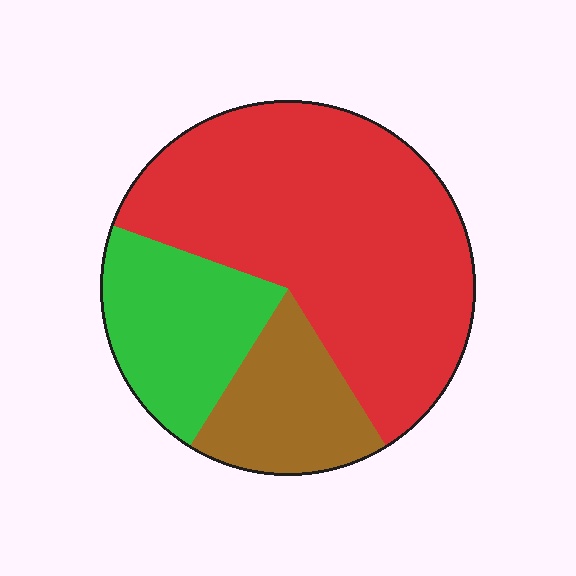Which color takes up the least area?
Brown, at roughly 20%.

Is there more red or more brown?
Red.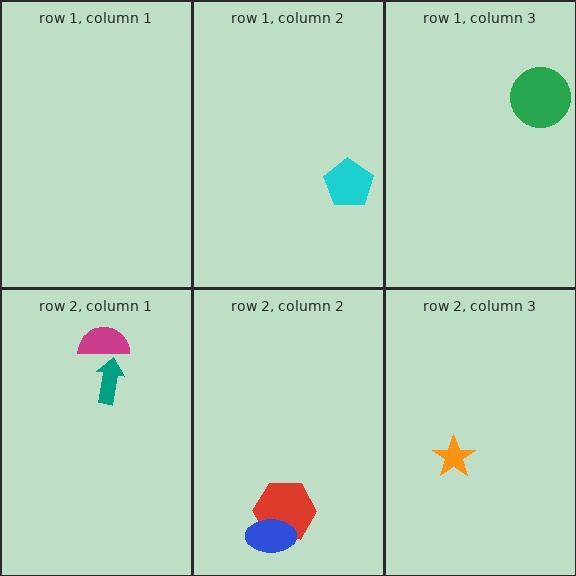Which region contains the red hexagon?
The row 2, column 2 region.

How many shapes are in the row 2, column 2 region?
2.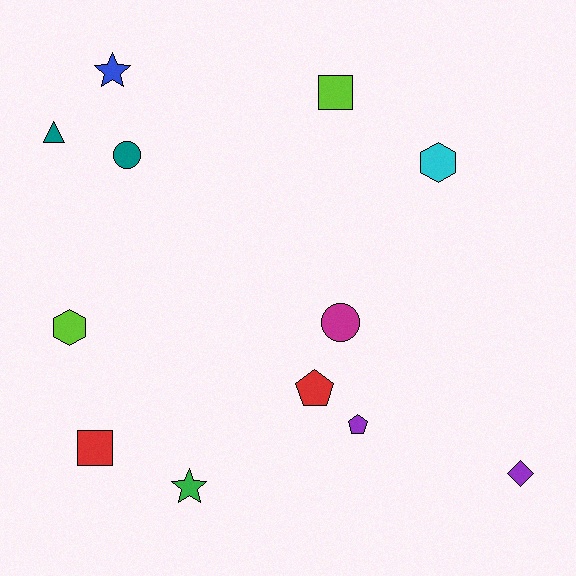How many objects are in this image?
There are 12 objects.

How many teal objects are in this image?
There are 2 teal objects.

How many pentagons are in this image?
There are 2 pentagons.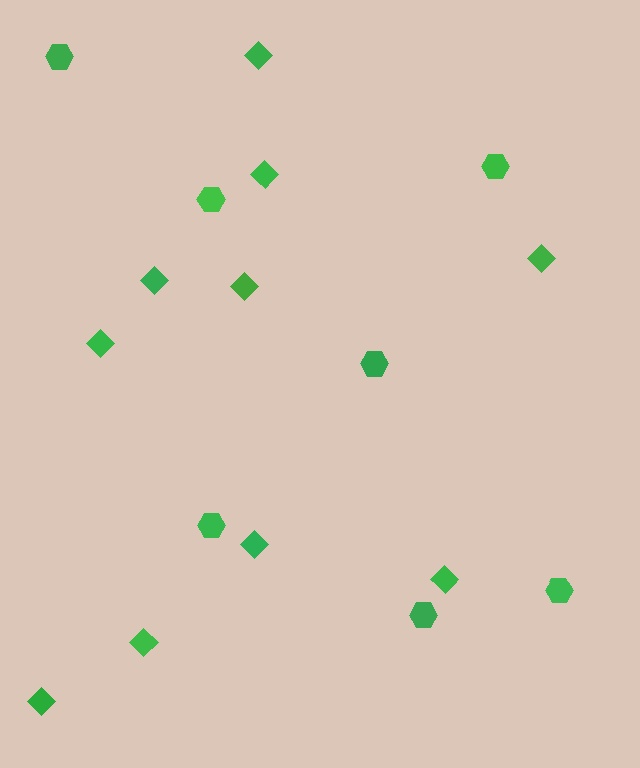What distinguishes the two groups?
There are 2 groups: one group of diamonds (10) and one group of hexagons (7).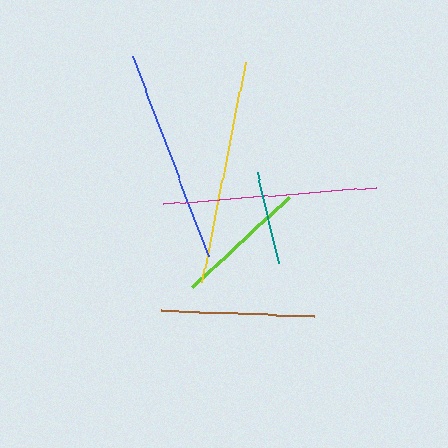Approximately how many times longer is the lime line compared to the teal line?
The lime line is approximately 1.4 times the length of the teal line.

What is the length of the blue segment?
The blue segment is approximately 214 pixels long.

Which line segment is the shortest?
The teal line is the shortest at approximately 92 pixels.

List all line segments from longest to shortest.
From longest to shortest: yellow, magenta, blue, brown, lime, teal.